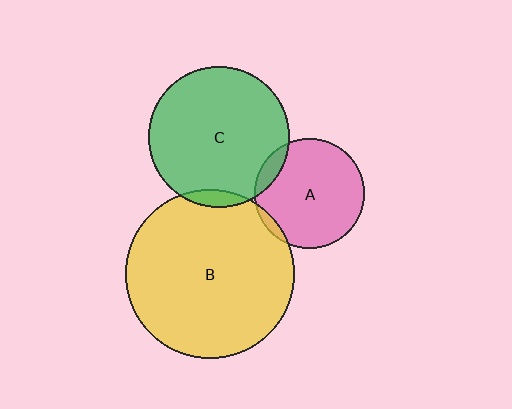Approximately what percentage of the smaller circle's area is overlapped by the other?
Approximately 5%.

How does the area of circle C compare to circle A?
Approximately 1.6 times.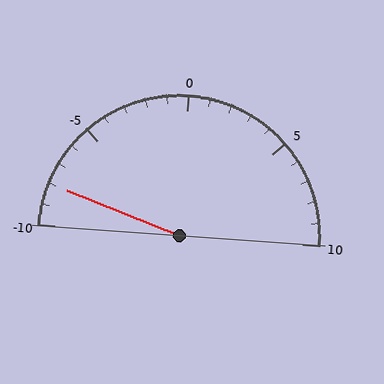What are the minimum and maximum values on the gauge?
The gauge ranges from -10 to 10.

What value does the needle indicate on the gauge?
The needle indicates approximately -8.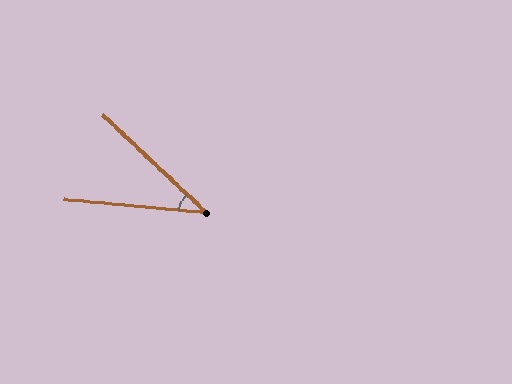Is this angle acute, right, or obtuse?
It is acute.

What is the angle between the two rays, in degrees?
Approximately 38 degrees.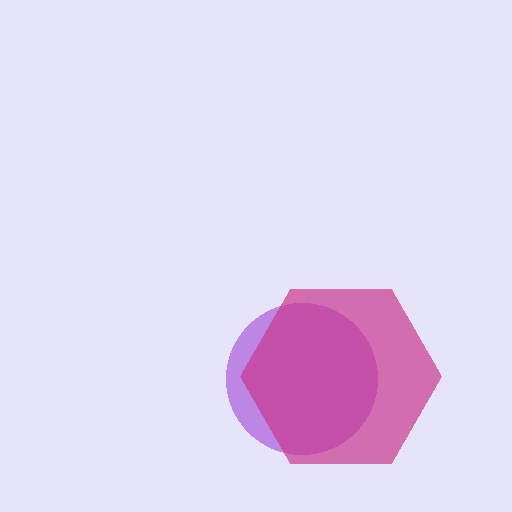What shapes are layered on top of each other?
The layered shapes are: a purple circle, a magenta hexagon.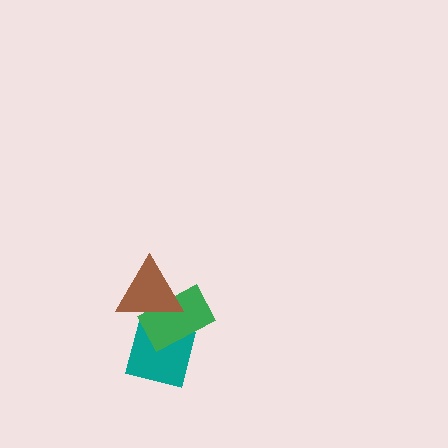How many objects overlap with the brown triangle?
2 objects overlap with the brown triangle.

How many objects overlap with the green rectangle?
2 objects overlap with the green rectangle.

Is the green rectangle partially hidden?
Yes, it is partially covered by another shape.